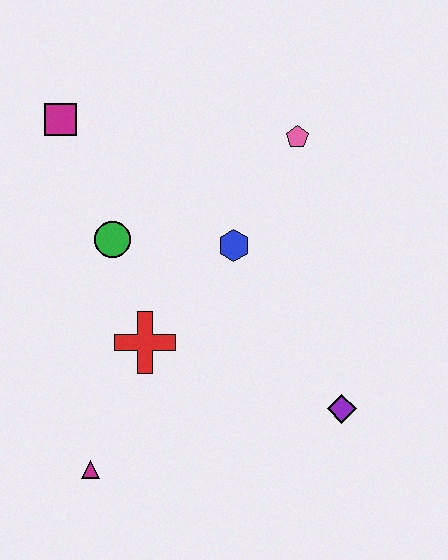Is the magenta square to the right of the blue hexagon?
No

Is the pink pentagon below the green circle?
No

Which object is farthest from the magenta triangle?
The pink pentagon is farthest from the magenta triangle.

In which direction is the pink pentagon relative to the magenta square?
The pink pentagon is to the right of the magenta square.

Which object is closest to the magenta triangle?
The red cross is closest to the magenta triangle.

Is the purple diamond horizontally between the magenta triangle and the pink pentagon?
No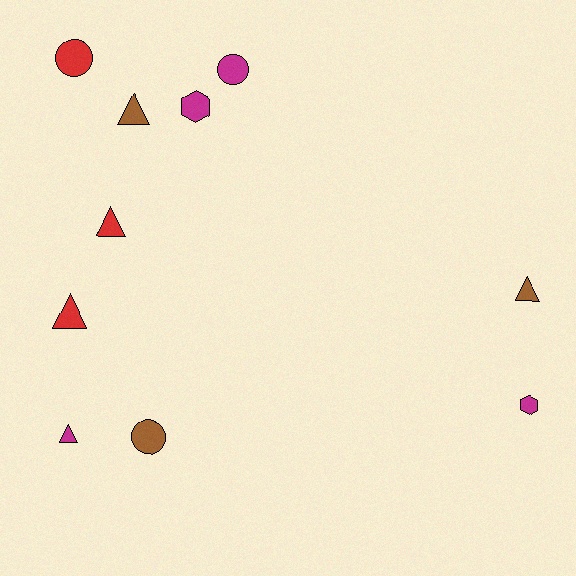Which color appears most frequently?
Magenta, with 4 objects.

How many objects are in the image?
There are 10 objects.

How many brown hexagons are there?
There are no brown hexagons.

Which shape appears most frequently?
Triangle, with 5 objects.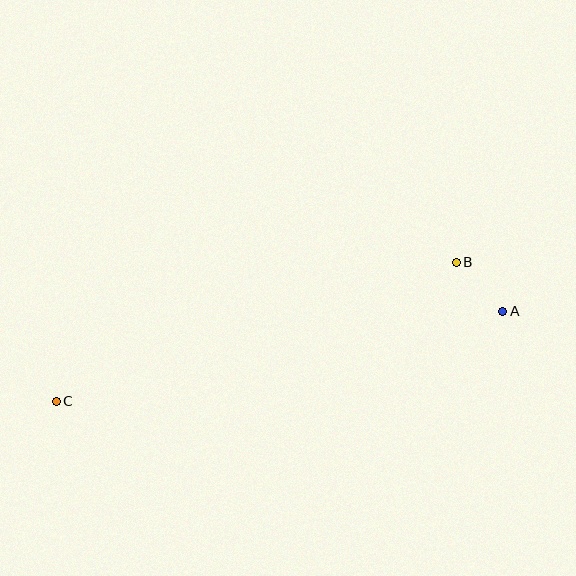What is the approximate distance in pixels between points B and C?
The distance between B and C is approximately 424 pixels.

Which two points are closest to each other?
Points A and B are closest to each other.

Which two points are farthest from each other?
Points A and C are farthest from each other.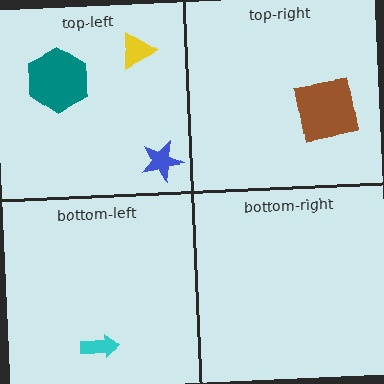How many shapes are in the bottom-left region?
1.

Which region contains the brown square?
The top-right region.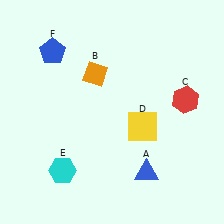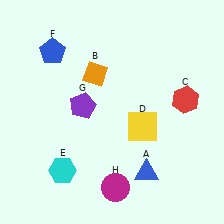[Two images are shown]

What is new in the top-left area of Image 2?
A purple pentagon (G) was added in the top-left area of Image 2.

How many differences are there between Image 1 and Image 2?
There are 2 differences between the two images.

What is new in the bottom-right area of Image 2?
A magenta circle (H) was added in the bottom-right area of Image 2.